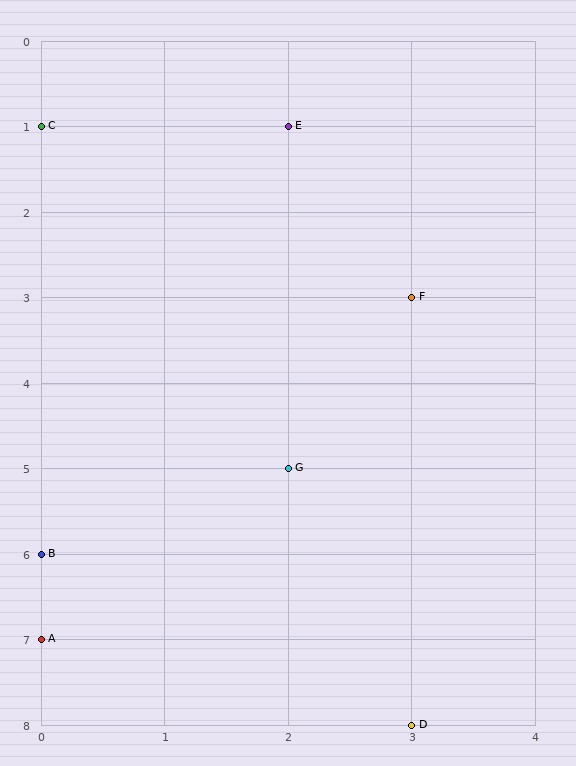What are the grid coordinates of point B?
Point B is at grid coordinates (0, 6).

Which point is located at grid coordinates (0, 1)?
Point C is at (0, 1).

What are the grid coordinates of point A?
Point A is at grid coordinates (0, 7).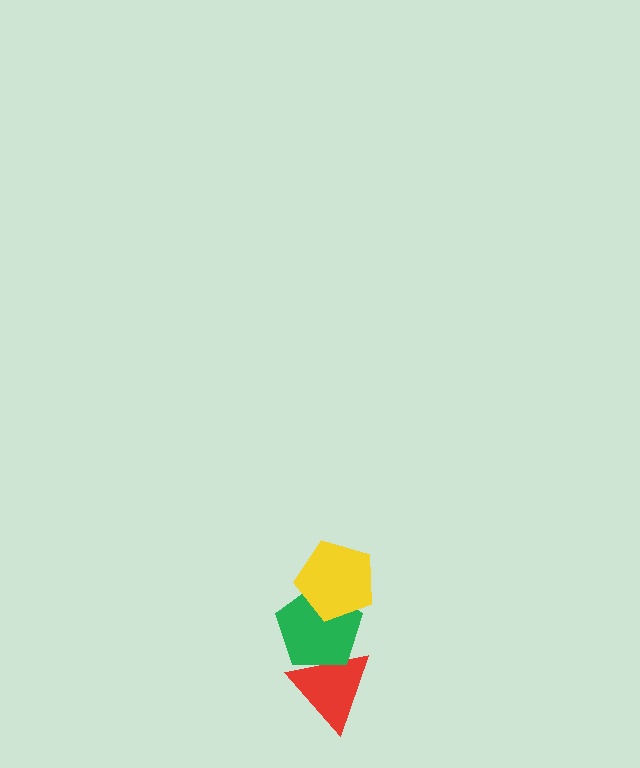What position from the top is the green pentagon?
The green pentagon is 2nd from the top.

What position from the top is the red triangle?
The red triangle is 3rd from the top.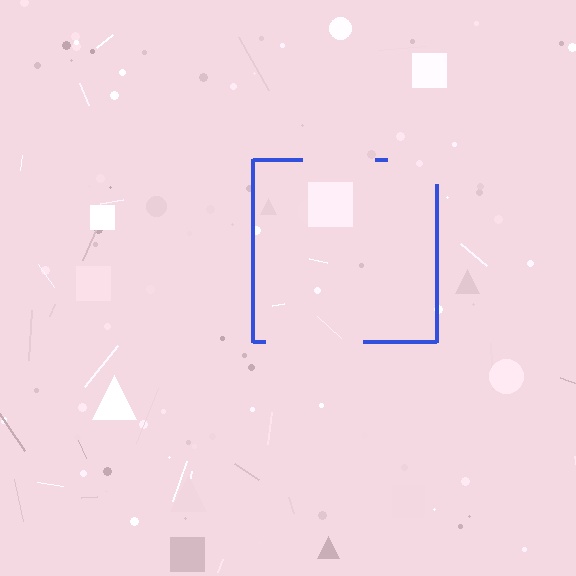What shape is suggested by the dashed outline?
The dashed outline suggests a square.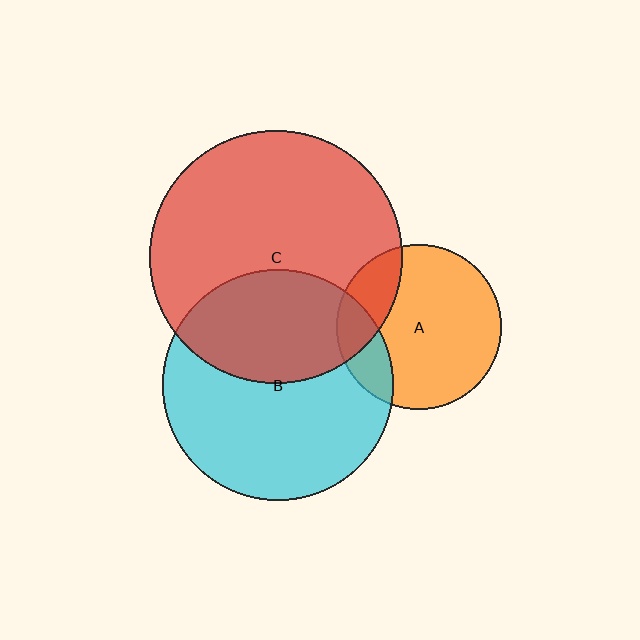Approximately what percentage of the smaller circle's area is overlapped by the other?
Approximately 40%.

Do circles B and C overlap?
Yes.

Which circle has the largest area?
Circle C (red).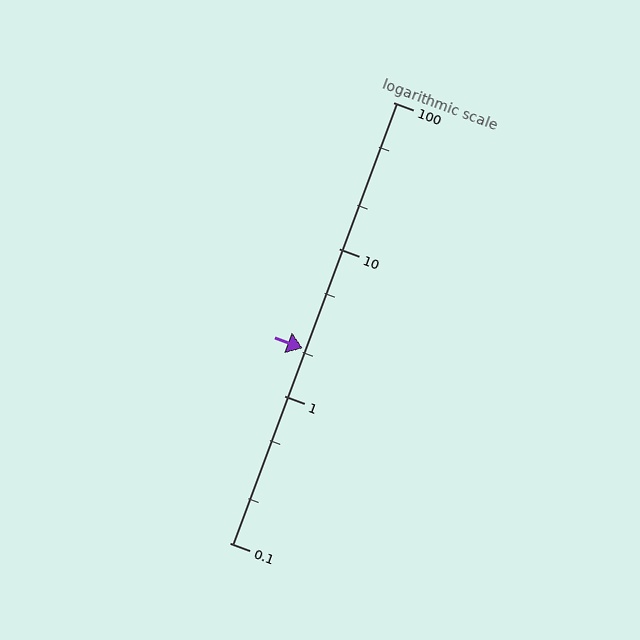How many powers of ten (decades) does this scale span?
The scale spans 3 decades, from 0.1 to 100.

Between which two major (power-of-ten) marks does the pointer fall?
The pointer is between 1 and 10.